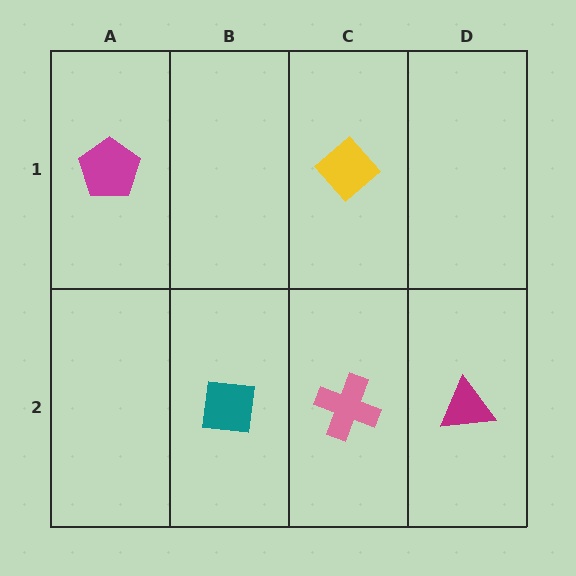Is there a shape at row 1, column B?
No, that cell is empty.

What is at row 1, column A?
A magenta pentagon.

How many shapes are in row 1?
2 shapes.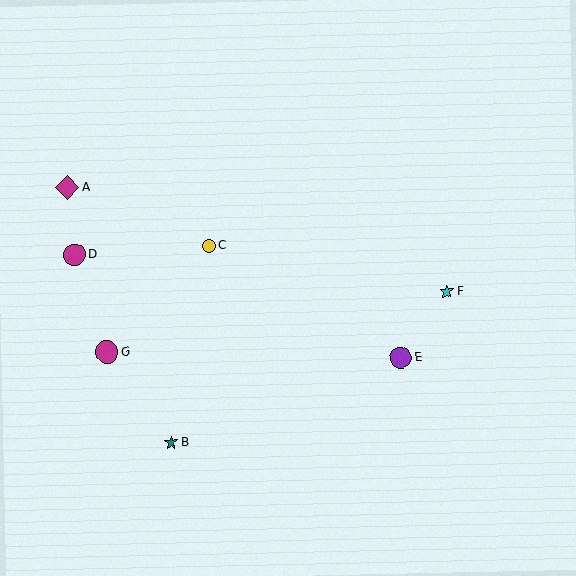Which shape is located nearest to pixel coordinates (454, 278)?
The cyan star (labeled F) at (447, 291) is nearest to that location.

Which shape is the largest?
The magenta diamond (labeled A) is the largest.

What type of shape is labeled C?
Shape C is a yellow circle.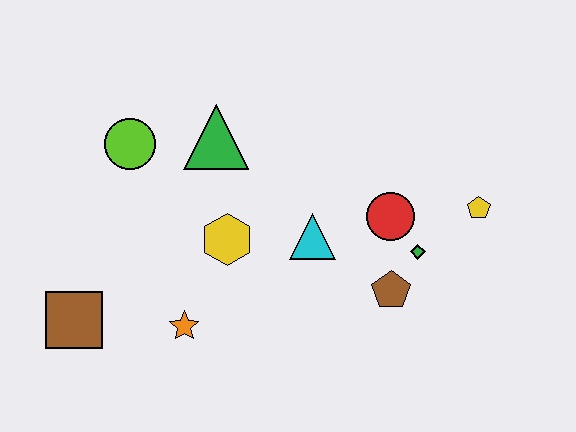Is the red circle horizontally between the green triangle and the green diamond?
Yes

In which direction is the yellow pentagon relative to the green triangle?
The yellow pentagon is to the right of the green triangle.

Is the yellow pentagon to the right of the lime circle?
Yes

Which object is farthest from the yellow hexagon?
The yellow pentagon is farthest from the yellow hexagon.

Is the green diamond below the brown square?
No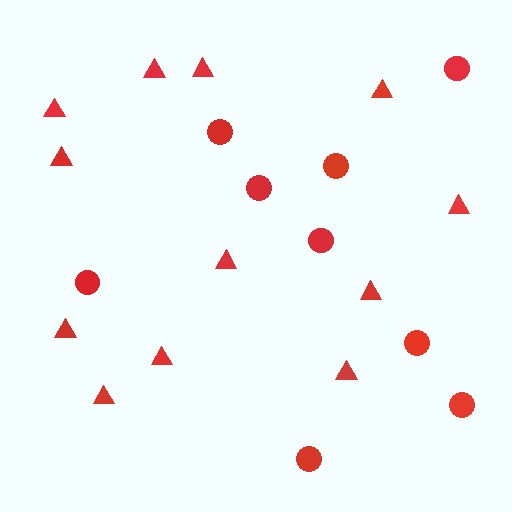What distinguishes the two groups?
There are 2 groups: one group of circles (9) and one group of triangles (12).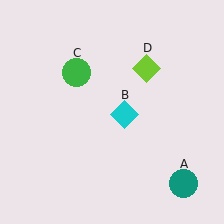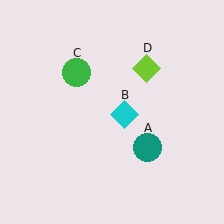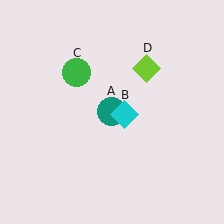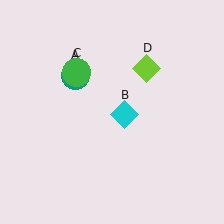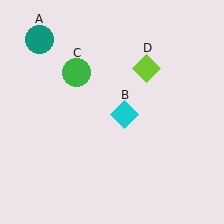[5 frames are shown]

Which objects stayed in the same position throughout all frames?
Cyan diamond (object B) and green circle (object C) and lime diamond (object D) remained stationary.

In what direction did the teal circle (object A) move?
The teal circle (object A) moved up and to the left.